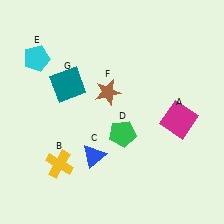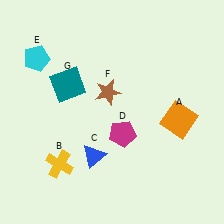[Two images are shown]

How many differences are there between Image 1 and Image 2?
There are 2 differences between the two images.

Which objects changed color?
A changed from magenta to orange. D changed from green to magenta.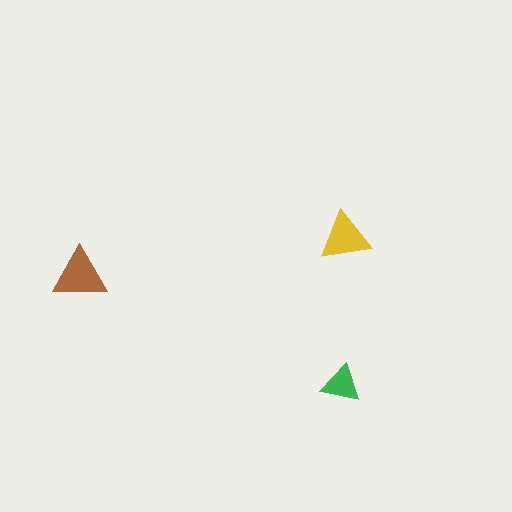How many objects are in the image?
There are 3 objects in the image.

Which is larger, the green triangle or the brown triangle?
The brown one.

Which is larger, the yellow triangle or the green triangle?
The yellow one.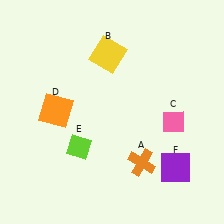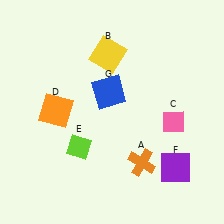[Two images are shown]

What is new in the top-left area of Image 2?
A blue square (G) was added in the top-left area of Image 2.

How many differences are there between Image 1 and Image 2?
There is 1 difference between the two images.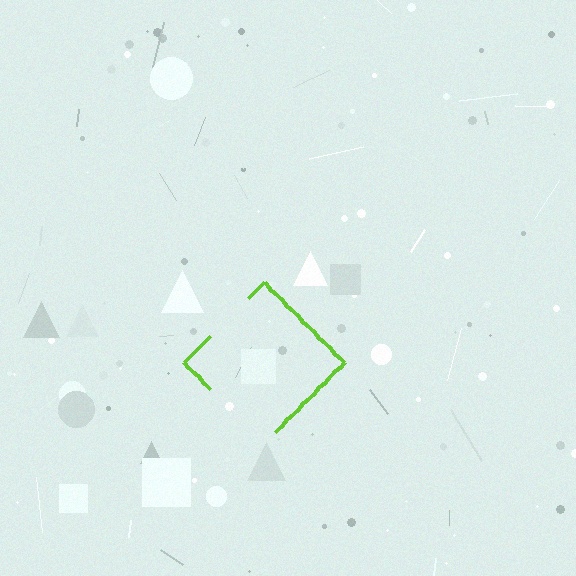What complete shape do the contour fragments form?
The contour fragments form a diamond.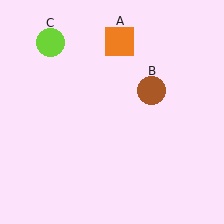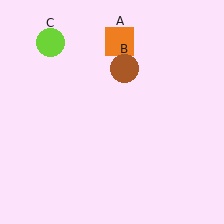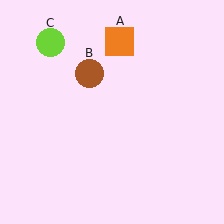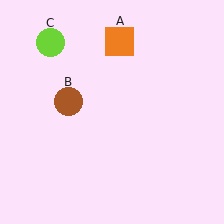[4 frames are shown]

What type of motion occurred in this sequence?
The brown circle (object B) rotated counterclockwise around the center of the scene.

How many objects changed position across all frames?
1 object changed position: brown circle (object B).